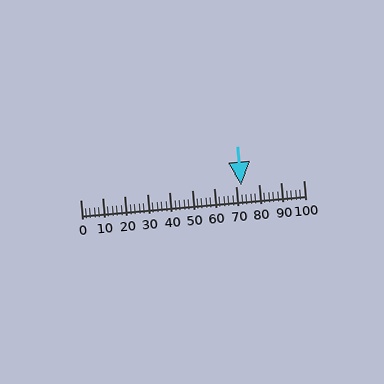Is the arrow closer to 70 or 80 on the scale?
The arrow is closer to 70.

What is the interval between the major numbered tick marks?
The major tick marks are spaced 10 units apart.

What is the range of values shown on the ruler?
The ruler shows values from 0 to 100.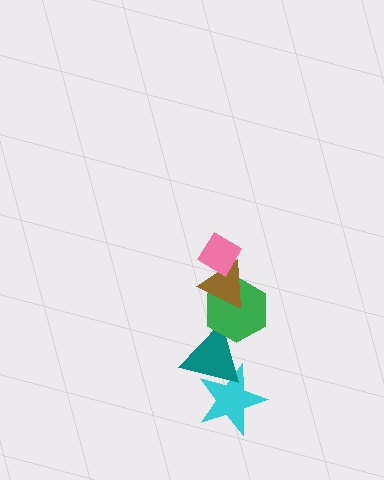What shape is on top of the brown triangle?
The pink diamond is on top of the brown triangle.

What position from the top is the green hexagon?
The green hexagon is 3rd from the top.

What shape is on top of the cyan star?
The teal triangle is on top of the cyan star.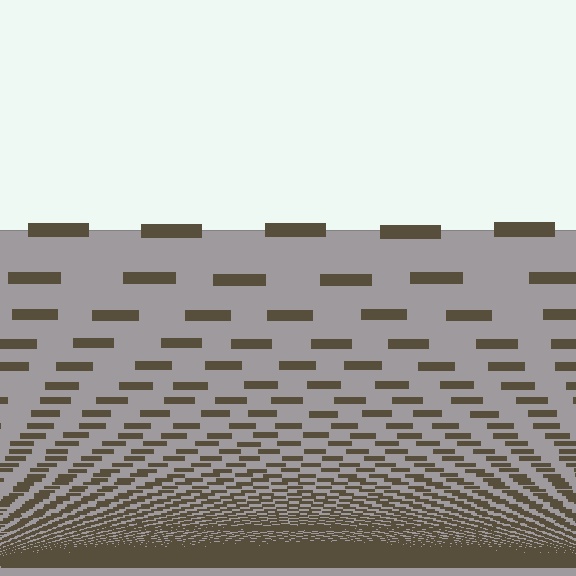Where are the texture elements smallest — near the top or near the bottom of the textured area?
Near the bottom.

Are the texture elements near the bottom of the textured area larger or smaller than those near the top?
Smaller. The gradient is inverted — elements near the bottom are smaller and denser.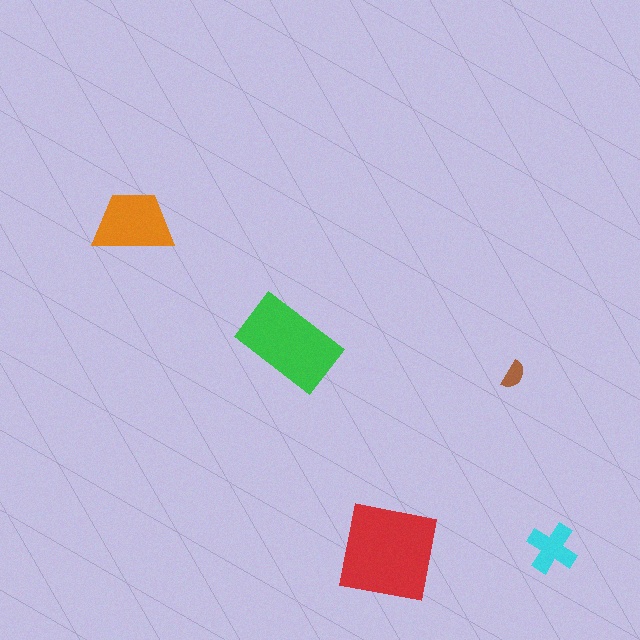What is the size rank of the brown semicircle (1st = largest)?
5th.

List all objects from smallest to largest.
The brown semicircle, the cyan cross, the orange trapezoid, the green rectangle, the red square.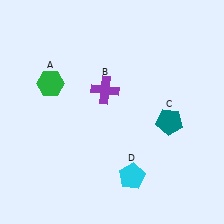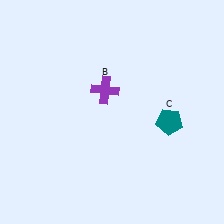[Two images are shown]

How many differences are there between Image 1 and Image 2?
There are 2 differences between the two images.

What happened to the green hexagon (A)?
The green hexagon (A) was removed in Image 2. It was in the top-left area of Image 1.